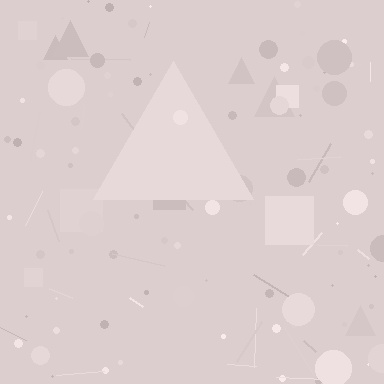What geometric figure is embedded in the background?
A triangle is embedded in the background.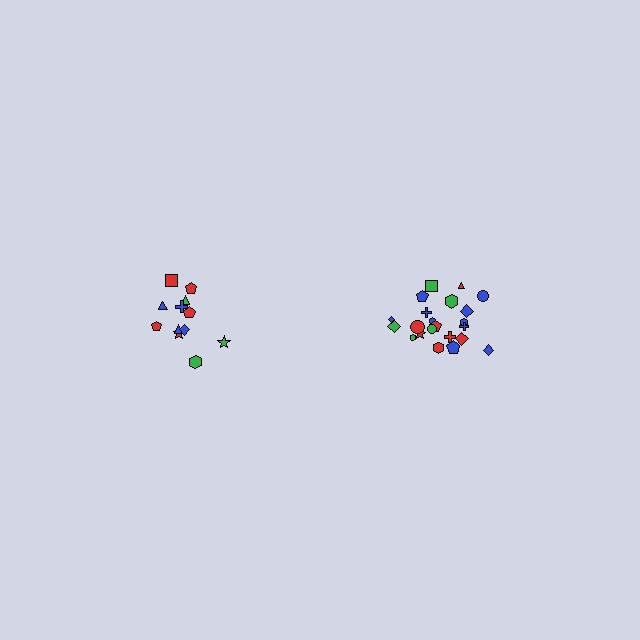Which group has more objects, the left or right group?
The right group.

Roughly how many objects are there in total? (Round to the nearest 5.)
Roughly 35 objects in total.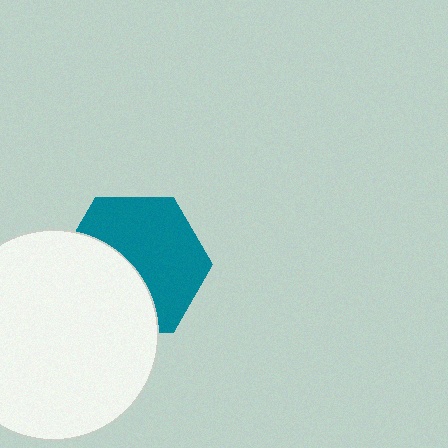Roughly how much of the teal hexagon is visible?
About half of it is visible (roughly 59%).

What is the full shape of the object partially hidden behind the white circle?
The partially hidden object is a teal hexagon.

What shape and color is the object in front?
The object in front is a white circle.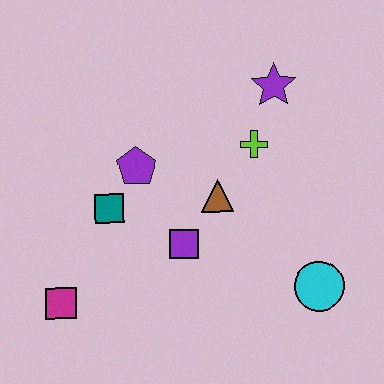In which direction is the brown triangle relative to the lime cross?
The brown triangle is below the lime cross.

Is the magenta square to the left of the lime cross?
Yes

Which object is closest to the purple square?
The brown triangle is closest to the purple square.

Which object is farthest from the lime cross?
The magenta square is farthest from the lime cross.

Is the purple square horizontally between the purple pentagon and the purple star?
Yes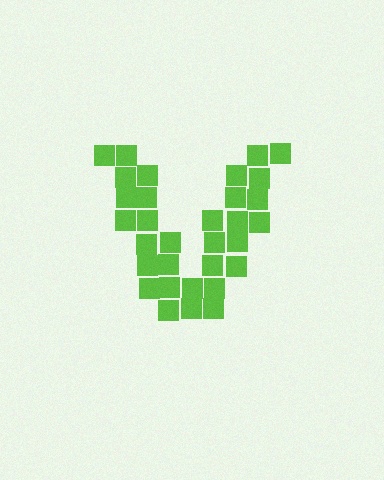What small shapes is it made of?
It is made of small squares.